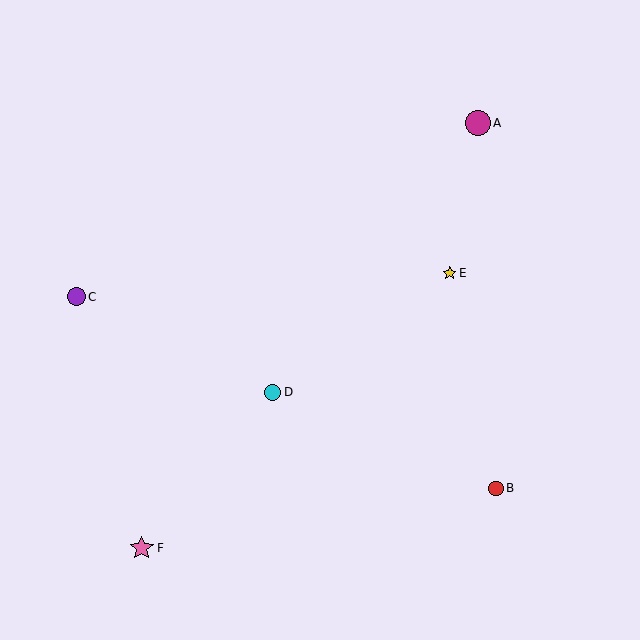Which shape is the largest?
The magenta circle (labeled A) is the largest.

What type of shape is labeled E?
Shape E is a yellow star.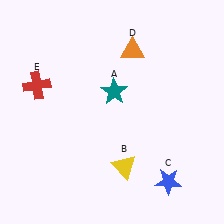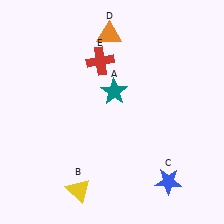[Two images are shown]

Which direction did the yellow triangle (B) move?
The yellow triangle (B) moved left.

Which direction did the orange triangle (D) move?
The orange triangle (D) moved left.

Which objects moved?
The objects that moved are: the yellow triangle (B), the orange triangle (D), the red cross (E).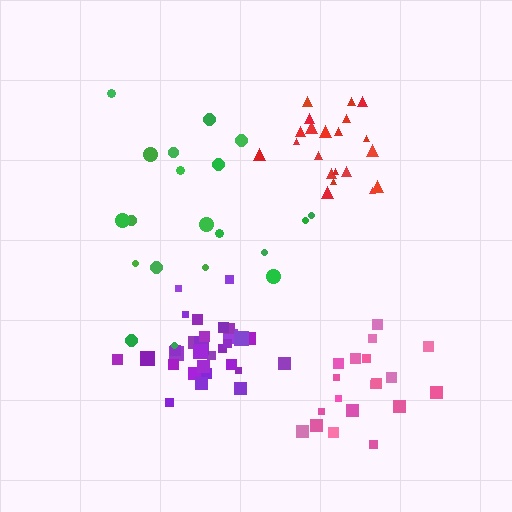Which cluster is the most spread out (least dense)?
Green.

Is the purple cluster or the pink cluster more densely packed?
Purple.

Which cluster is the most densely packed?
Purple.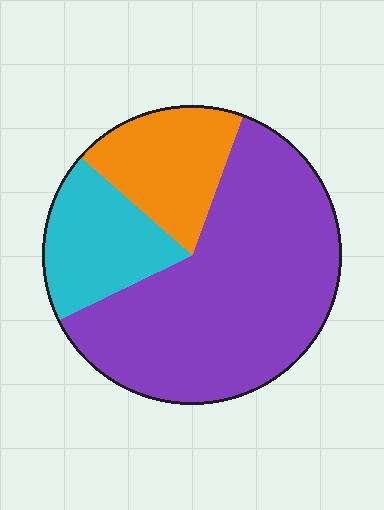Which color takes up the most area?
Purple, at roughly 60%.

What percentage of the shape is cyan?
Cyan takes up less than a quarter of the shape.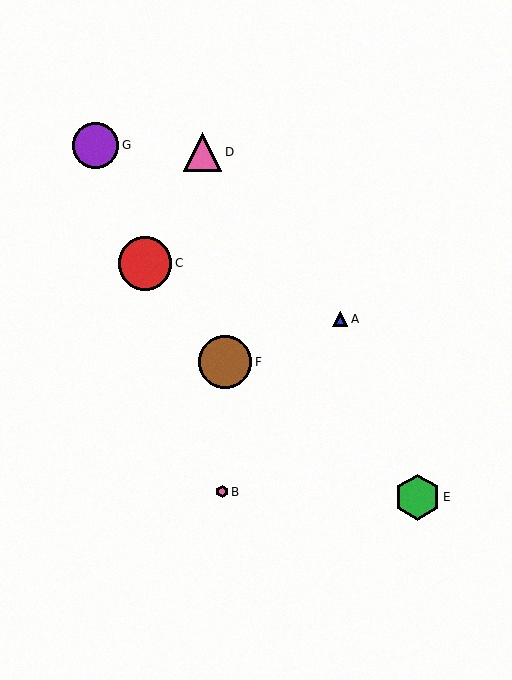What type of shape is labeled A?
Shape A is a blue triangle.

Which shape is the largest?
The red circle (labeled C) is the largest.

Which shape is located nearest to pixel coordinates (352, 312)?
The blue triangle (labeled A) at (340, 319) is nearest to that location.